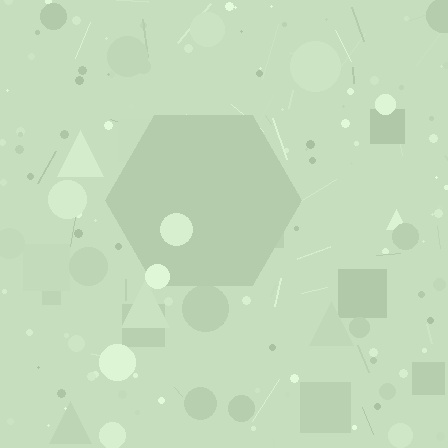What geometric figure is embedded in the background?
A hexagon is embedded in the background.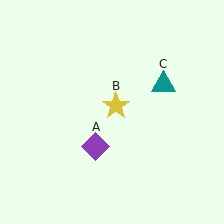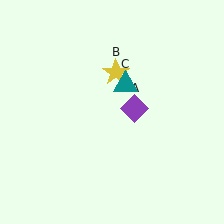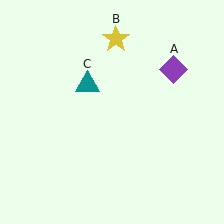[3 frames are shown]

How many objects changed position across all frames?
3 objects changed position: purple diamond (object A), yellow star (object B), teal triangle (object C).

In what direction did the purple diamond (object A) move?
The purple diamond (object A) moved up and to the right.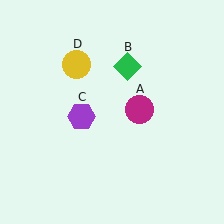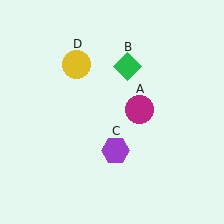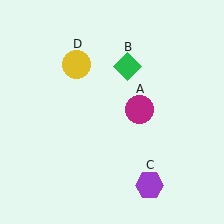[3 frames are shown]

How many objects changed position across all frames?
1 object changed position: purple hexagon (object C).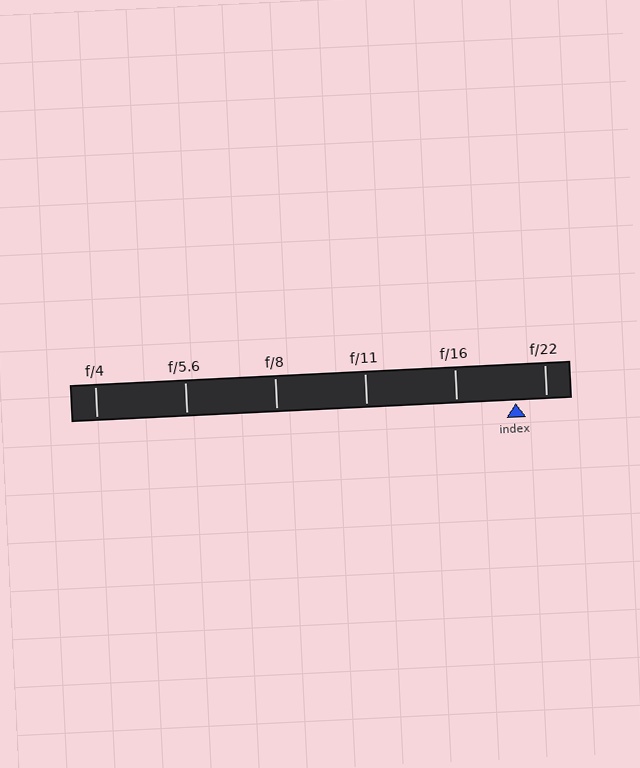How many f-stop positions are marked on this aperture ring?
There are 6 f-stop positions marked.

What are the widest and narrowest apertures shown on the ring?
The widest aperture shown is f/4 and the narrowest is f/22.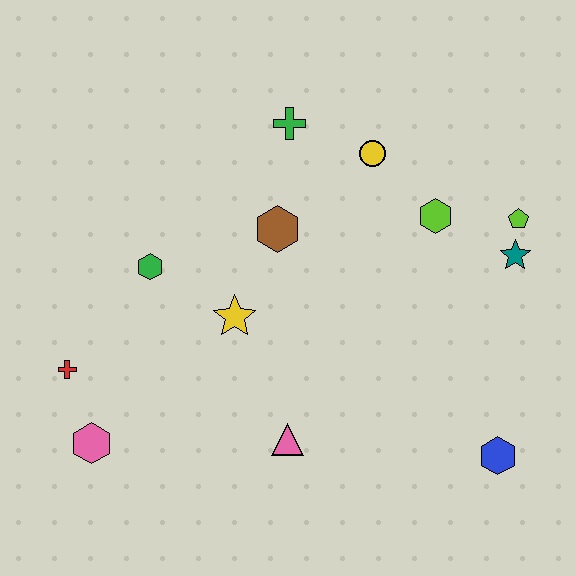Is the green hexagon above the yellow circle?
No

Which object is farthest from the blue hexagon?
The red cross is farthest from the blue hexagon.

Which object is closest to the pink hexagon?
The red cross is closest to the pink hexagon.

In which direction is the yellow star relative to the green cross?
The yellow star is below the green cross.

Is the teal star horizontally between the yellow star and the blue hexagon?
No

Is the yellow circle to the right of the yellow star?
Yes